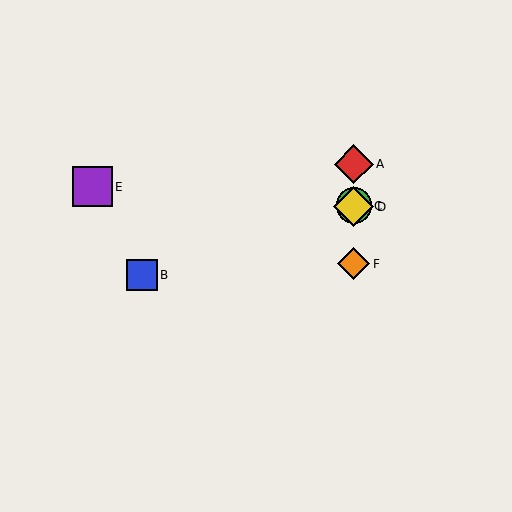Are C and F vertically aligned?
Yes, both are at x≈354.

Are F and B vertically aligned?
No, F is at x≈354 and B is at x≈142.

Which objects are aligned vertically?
Objects A, C, D, F are aligned vertically.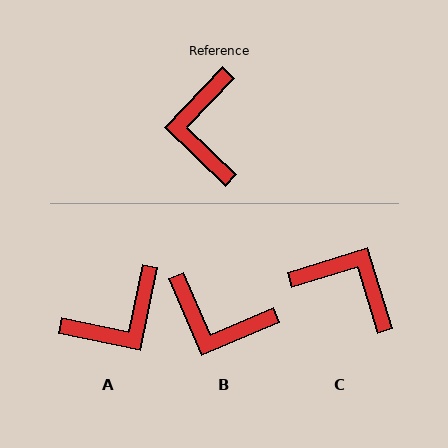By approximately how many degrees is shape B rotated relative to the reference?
Approximately 67 degrees counter-clockwise.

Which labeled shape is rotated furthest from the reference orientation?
A, about 122 degrees away.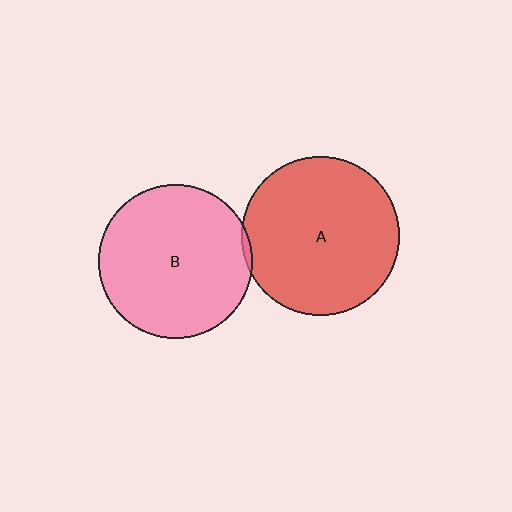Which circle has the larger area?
Circle A (red).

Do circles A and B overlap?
Yes.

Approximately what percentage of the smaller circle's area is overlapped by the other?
Approximately 5%.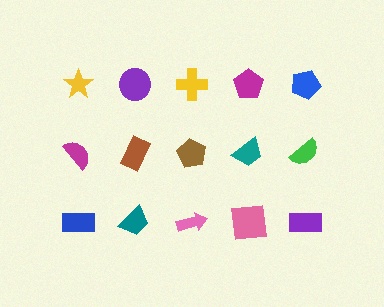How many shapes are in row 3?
5 shapes.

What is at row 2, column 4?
A teal trapezoid.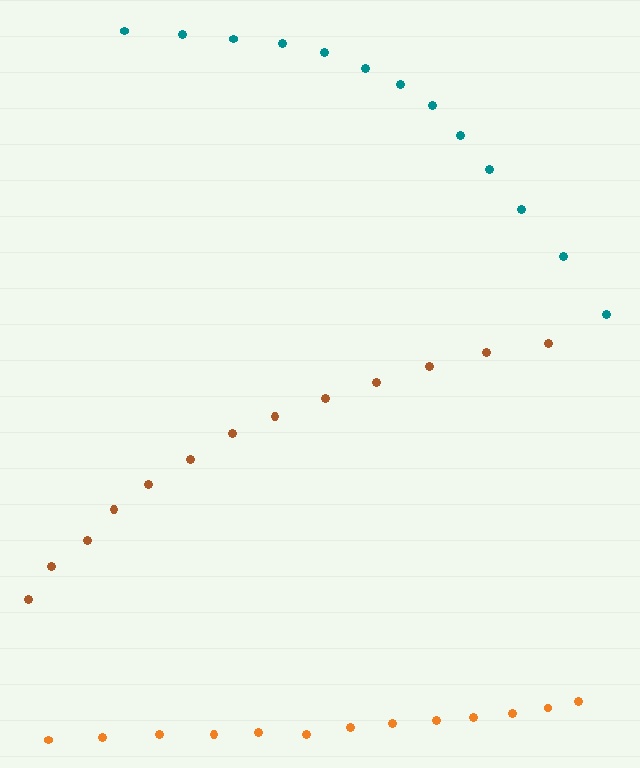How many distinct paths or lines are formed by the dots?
There are 3 distinct paths.